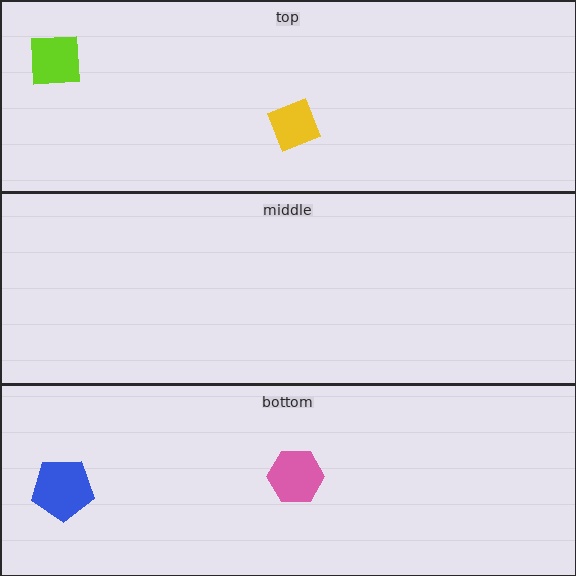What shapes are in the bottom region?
The blue pentagon, the pink hexagon.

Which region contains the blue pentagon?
The bottom region.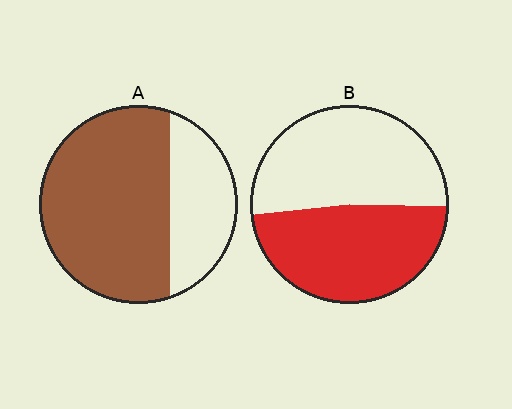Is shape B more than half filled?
Roughly half.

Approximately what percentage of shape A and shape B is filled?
A is approximately 70% and B is approximately 50%.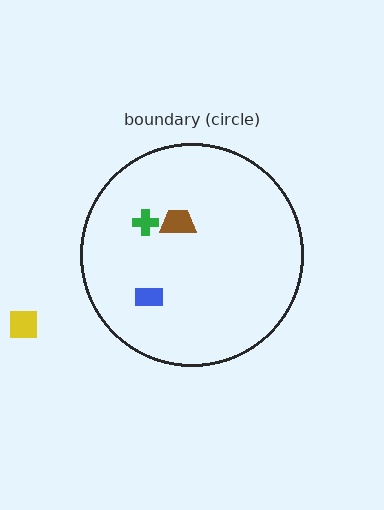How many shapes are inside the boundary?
3 inside, 1 outside.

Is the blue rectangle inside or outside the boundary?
Inside.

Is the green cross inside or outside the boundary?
Inside.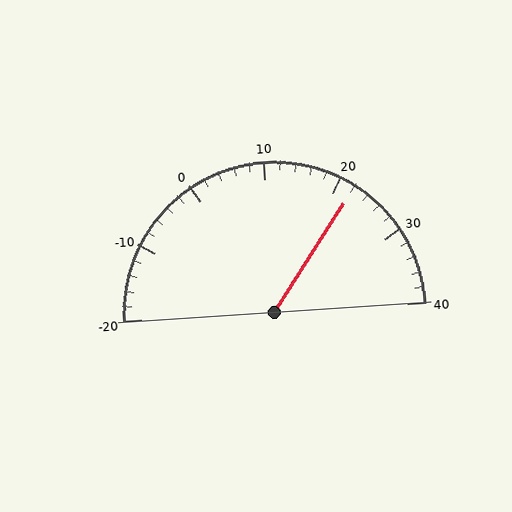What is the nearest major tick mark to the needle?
The nearest major tick mark is 20.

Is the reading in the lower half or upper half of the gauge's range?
The reading is in the upper half of the range (-20 to 40).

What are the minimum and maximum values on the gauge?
The gauge ranges from -20 to 40.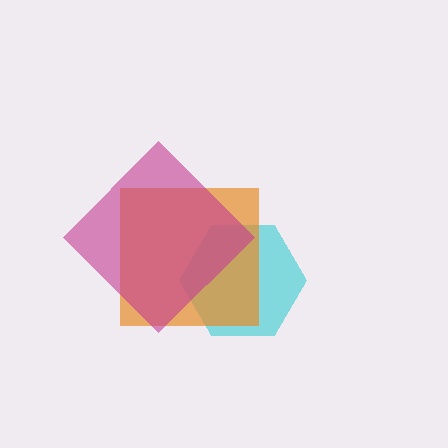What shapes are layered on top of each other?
The layered shapes are: a cyan hexagon, an orange square, a magenta diamond.